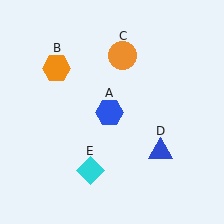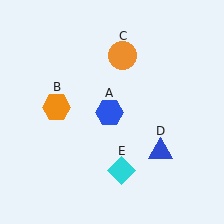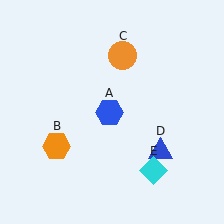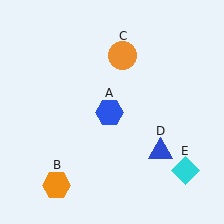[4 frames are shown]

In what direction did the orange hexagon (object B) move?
The orange hexagon (object B) moved down.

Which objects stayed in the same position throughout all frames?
Blue hexagon (object A) and orange circle (object C) and blue triangle (object D) remained stationary.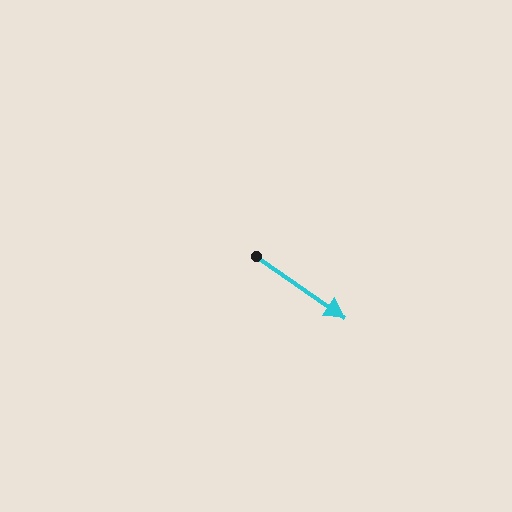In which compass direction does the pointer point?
Southeast.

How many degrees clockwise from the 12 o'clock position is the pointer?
Approximately 125 degrees.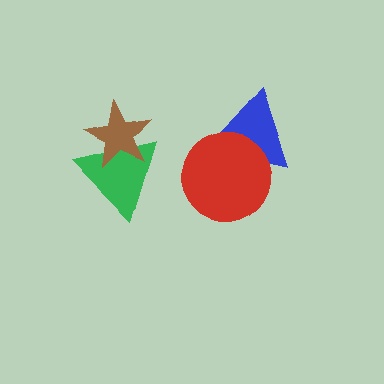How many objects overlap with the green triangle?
1 object overlaps with the green triangle.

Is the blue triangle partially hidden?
Yes, it is partially covered by another shape.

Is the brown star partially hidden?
No, no other shape covers it.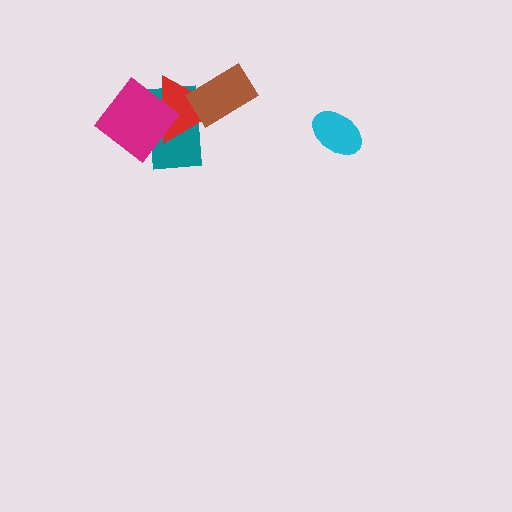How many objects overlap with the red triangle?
3 objects overlap with the red triangle.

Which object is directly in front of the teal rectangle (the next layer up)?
The red triangle is directly in front of the teal rectangle.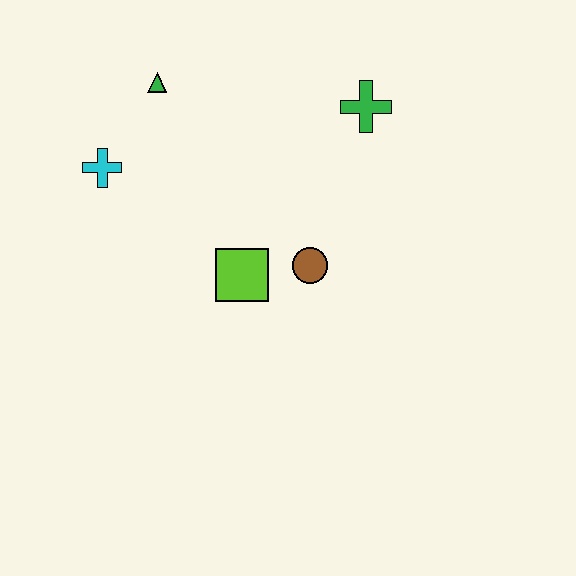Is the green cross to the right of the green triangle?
Yes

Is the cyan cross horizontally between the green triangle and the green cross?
No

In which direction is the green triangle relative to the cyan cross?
The green triangle is above the cyan cross.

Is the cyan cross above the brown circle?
Yes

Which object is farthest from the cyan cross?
The green cross is farthest from the cyan cross.